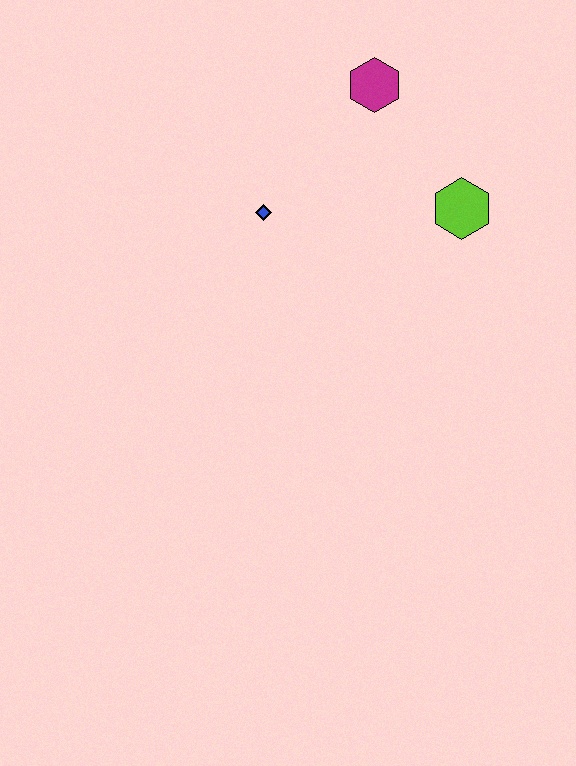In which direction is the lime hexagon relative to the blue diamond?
The lime hexagon is to the right of the blue diamond.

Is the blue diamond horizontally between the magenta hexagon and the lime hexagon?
No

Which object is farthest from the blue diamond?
The lime hexagon is farthest from the blue diamond.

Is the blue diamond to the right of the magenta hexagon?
No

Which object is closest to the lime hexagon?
The magenta hexagon is closest to the lime hexagon.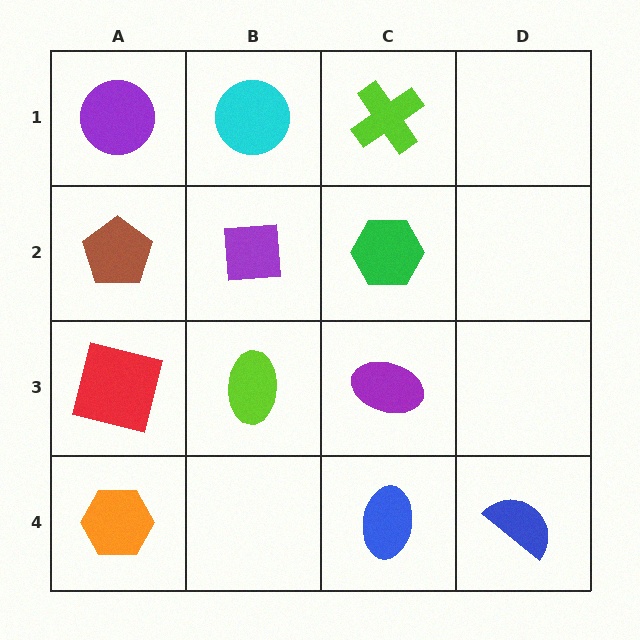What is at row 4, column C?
A blue ellipse.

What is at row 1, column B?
A cyan circle.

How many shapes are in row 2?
3 shapes.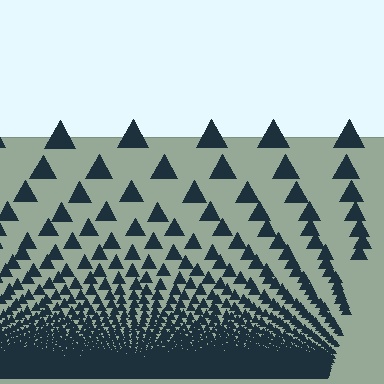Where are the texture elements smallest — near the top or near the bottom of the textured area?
Near the bottom.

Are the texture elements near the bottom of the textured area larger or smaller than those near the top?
Smaller. The gradient is inverted — elements near the bottom are smaller and denser.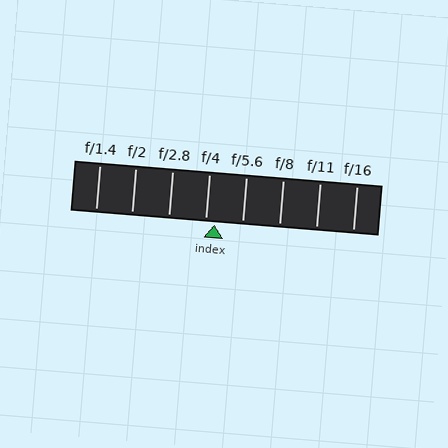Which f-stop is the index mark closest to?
The index mark is closest to f/4.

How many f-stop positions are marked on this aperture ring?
There are 8 f-stop positions marked.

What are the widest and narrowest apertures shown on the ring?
The widest aperture shown is f/1.4 and the narrowest is f/16.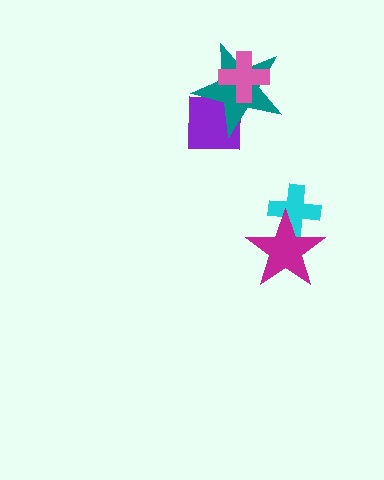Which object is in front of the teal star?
The pink cross is in front of the teal star.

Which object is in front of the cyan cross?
The magenta star is in front of the cyan cross.